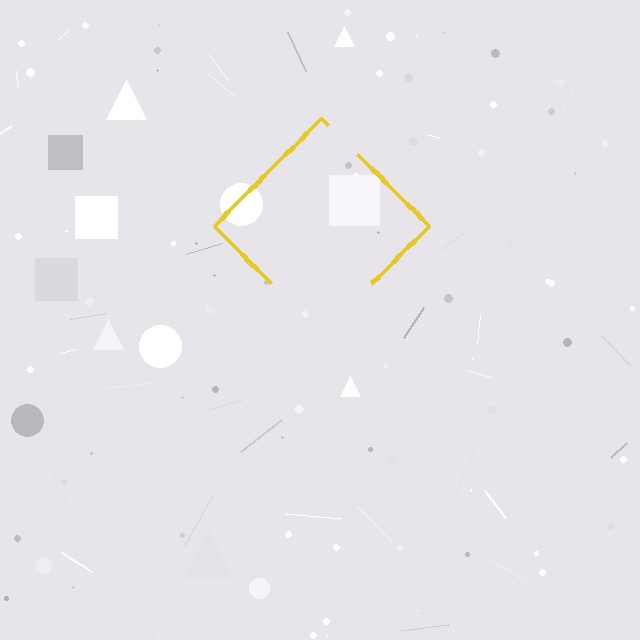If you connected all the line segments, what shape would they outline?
They would outline a diamond.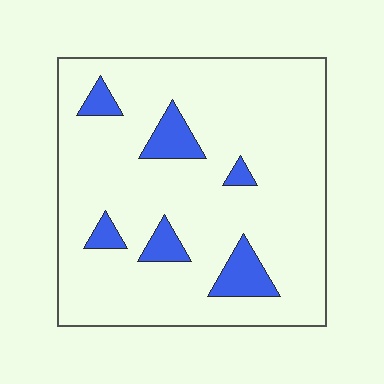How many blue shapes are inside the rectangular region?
6.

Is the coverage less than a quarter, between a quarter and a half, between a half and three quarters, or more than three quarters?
Less than a quarter.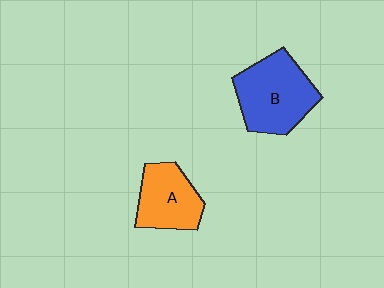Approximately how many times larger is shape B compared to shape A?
Approximately 1.4 times.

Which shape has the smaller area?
Shape A (orange).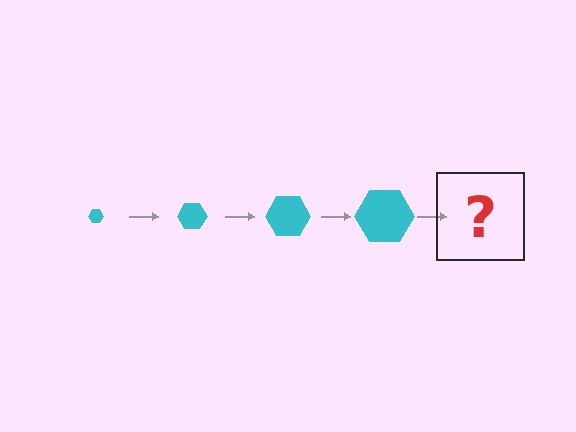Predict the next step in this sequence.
The next step is a cyan hexagon, larger than the previous one.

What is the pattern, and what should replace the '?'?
The pattern is that the hexagon gets progressively larger each step. The '?' should be a cyan hexagon, larger than the previous one.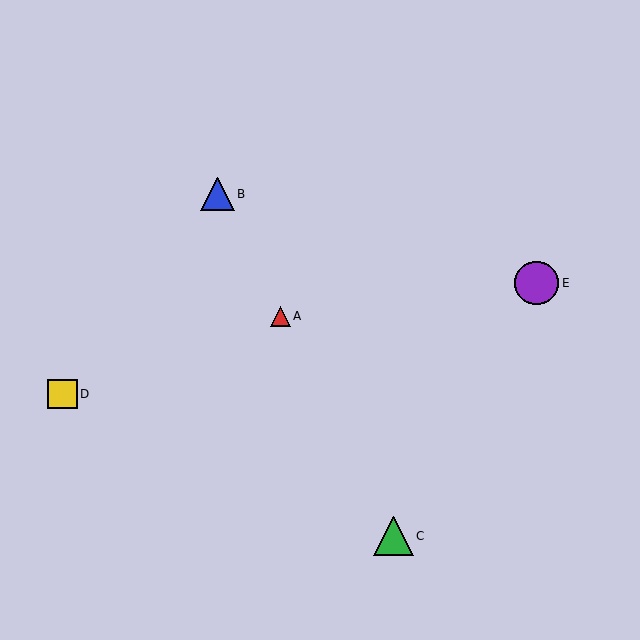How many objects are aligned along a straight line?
3 objects (A, B, C) are aligned along a straight line.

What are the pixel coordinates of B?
Object B is at (218, 194).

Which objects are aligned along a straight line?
Objects A, B, C are aligned along a straight line.